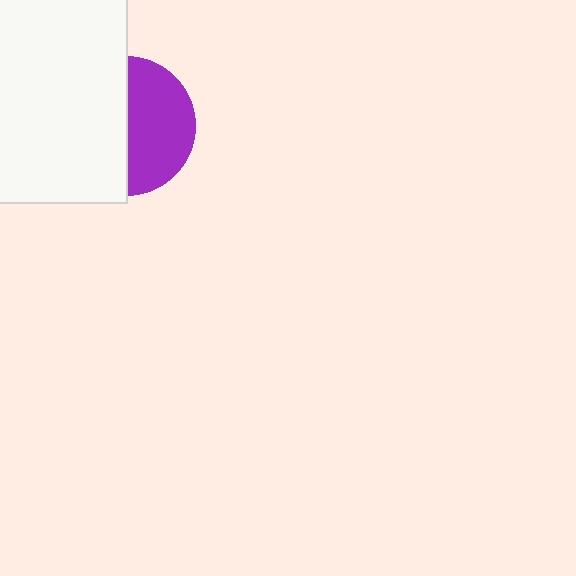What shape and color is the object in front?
The object in front is a white rectangle.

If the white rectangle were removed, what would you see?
You would see the complete purple circle.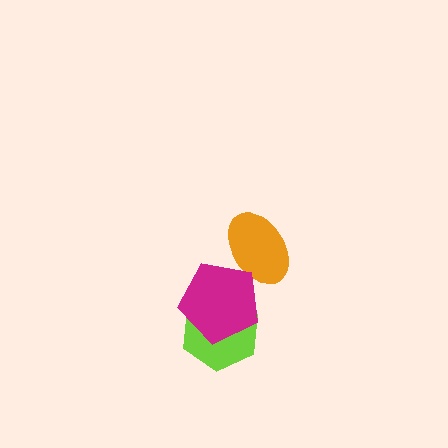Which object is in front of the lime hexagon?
The magenta pentagon is in front of the lime hexagon.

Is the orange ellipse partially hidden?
Yes, it is partially covered by another shape.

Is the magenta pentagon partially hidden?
No, no other shape covers it.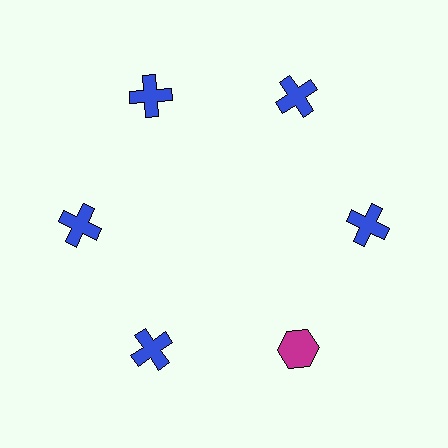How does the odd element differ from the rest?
It differs in both color (magenta instead of blue) and shape (hexagon instead of cross).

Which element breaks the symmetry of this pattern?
The magenta hexagon at roughly the 5 o'clock position breaks the symmetry. All other shapes are blue crosses.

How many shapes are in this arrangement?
There are 6 shapes arranged in a ring pattern.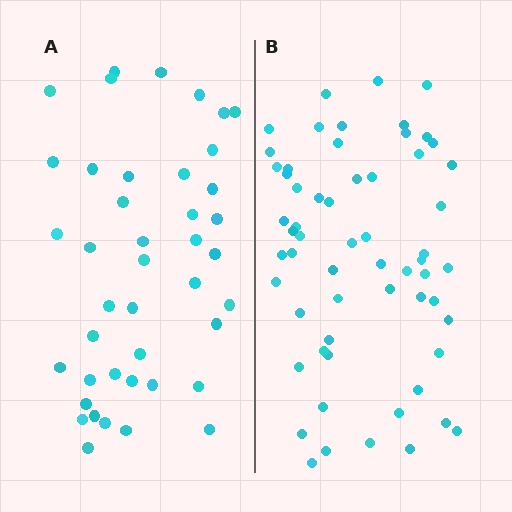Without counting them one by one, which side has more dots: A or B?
Region B (the right region) has more dots.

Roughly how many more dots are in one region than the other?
Region B has approximately 20 more dots than region A.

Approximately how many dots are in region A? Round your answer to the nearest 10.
About 40 dots. (The exact count is 42, which rounds to 40.)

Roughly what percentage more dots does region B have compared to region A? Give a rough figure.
About 45% more.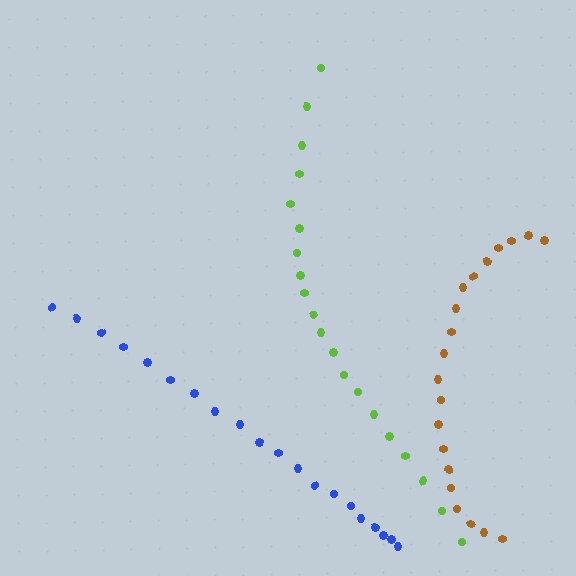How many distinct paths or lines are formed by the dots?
There are 3 distinct paths.